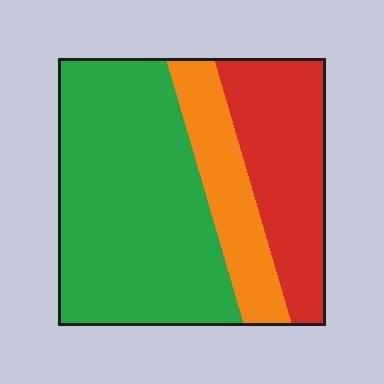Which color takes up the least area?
Orange, at roughly 20%.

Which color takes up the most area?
Green, at roughly 55%.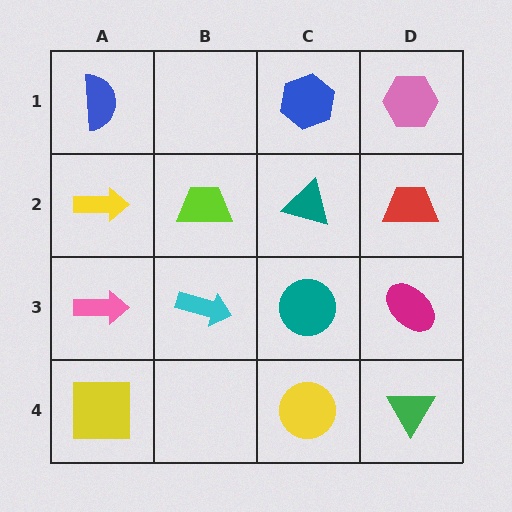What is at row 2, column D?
A red trapezoid.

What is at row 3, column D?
A magenta ellipse.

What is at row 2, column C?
A teal triangle.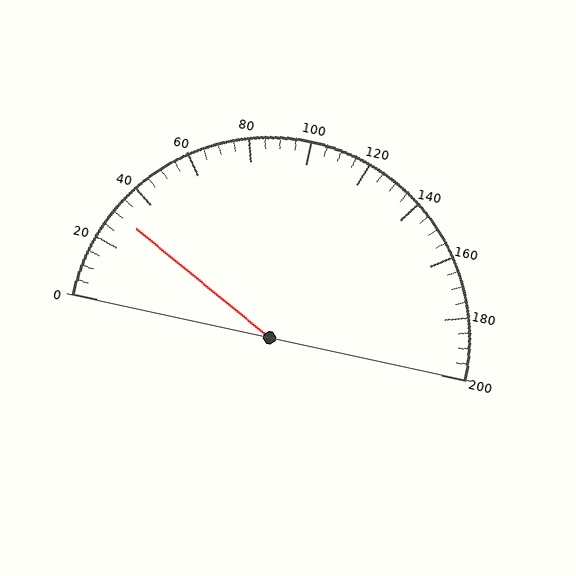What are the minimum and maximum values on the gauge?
The gauge ranges from 0 to 200.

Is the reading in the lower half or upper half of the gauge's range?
The reading is in the lower half of the range (0 to 200).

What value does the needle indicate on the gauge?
The needle indicates approximately 30.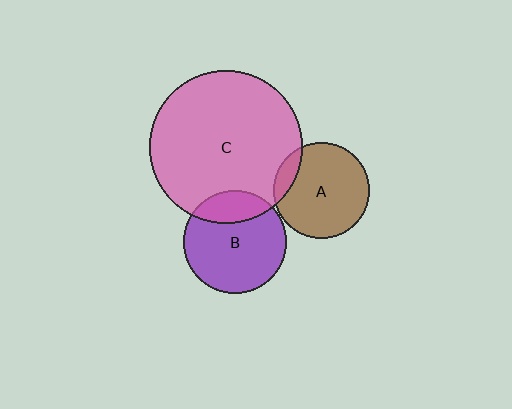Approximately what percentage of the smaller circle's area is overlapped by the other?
Approximately 10%.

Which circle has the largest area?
Circle C (pink).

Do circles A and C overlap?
Yes.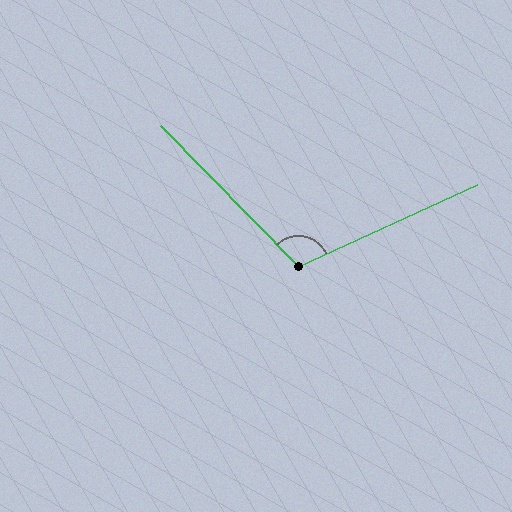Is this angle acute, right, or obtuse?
It is obtuse.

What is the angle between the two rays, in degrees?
Approximately 110 degrees.